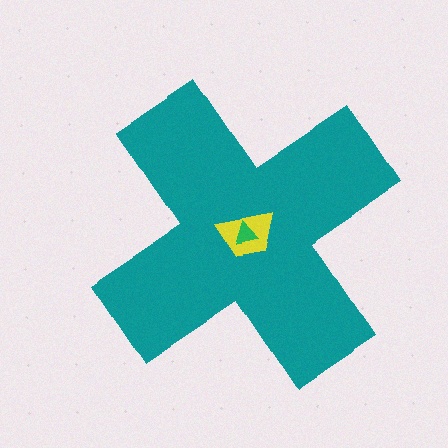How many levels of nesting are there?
3.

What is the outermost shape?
The teal cross.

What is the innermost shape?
The green triangle.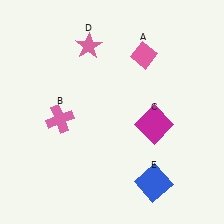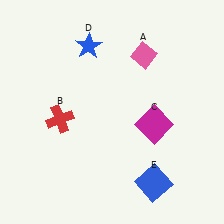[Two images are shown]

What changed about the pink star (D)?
In Image 1, D is pink. In Image 2, it changed to blue.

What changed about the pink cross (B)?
In Image 1, B is pink. In Image 2, it changed to red.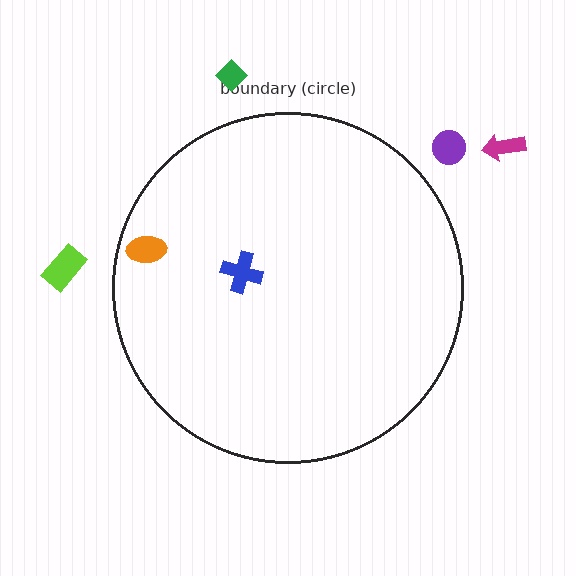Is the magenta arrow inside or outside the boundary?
Outside.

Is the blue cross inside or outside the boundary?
Inside.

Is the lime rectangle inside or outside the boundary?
Outside.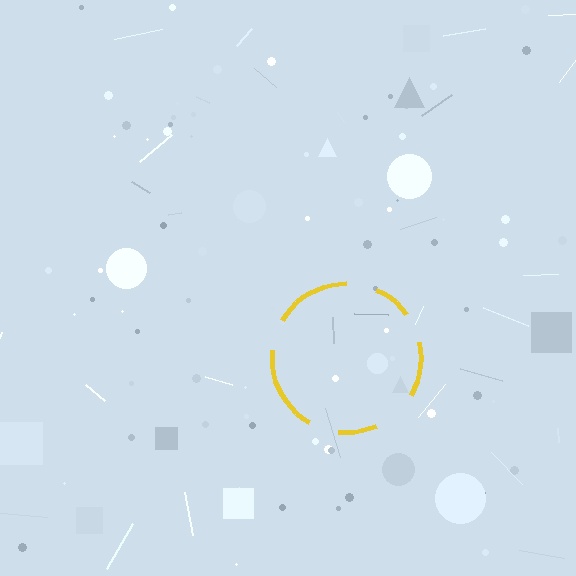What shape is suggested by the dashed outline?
The dashed outline suggests a circle.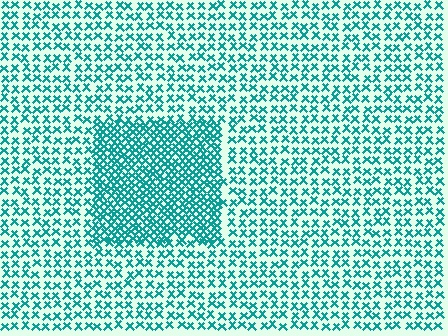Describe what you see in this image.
The image contains small teal elements arranged at two different densities. A rectangle-shaped region is visible where the elements are more densely packed than the surrounding area.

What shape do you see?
I see a rectangle.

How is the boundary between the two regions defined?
The boundary is defined by a change in element density (approximately 2.1x ratio). All elements are the same color, size, and shape.